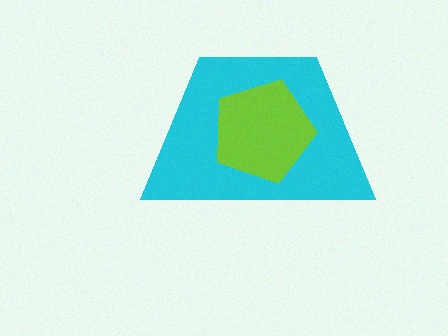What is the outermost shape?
The cyan trapezoid.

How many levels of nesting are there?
2.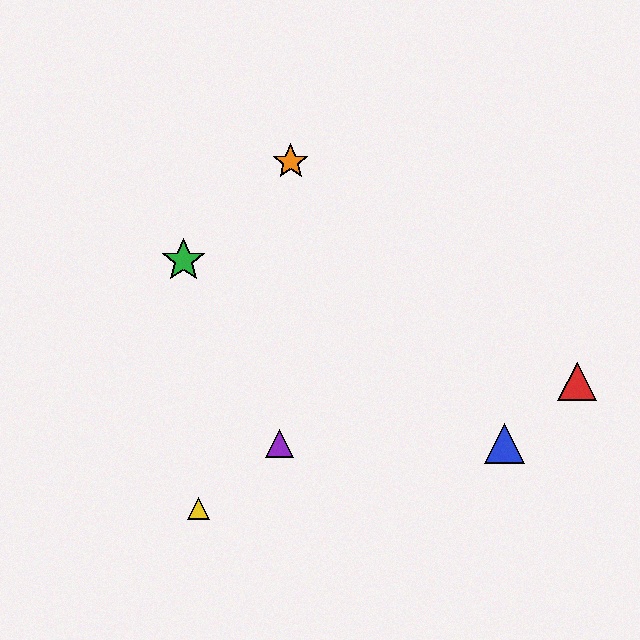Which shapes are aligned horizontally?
The blue triangle, the purple triangle are aligned horizontally.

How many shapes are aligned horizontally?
2 shapes (the blue triangle, the purple triangle) are aligned horizontally.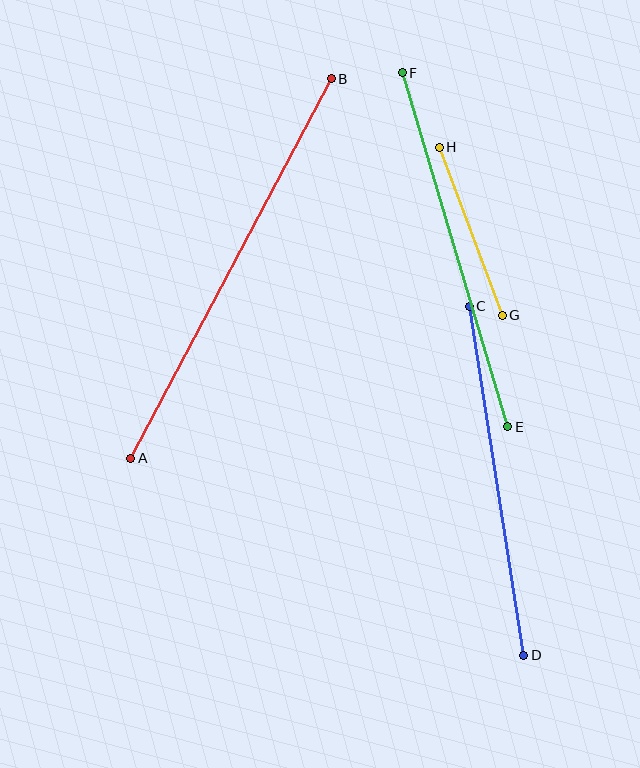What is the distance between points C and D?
The distance is approximately 353 pixels.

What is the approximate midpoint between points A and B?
The midpoint is at approximately (231, 268) pixels.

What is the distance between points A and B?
The distance is approximately 429 pixels.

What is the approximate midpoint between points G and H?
The midpoint is at approximately (471, 231) pixels.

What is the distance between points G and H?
The distance is approximately 179 pixels.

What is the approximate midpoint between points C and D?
The midpoint is at approximately (496, 481) pixels.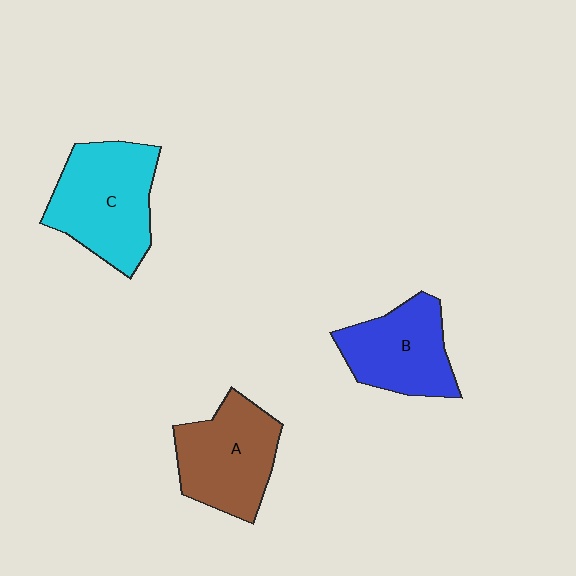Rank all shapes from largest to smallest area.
From largest to smallest: C (cyan), A (brown), B (blue).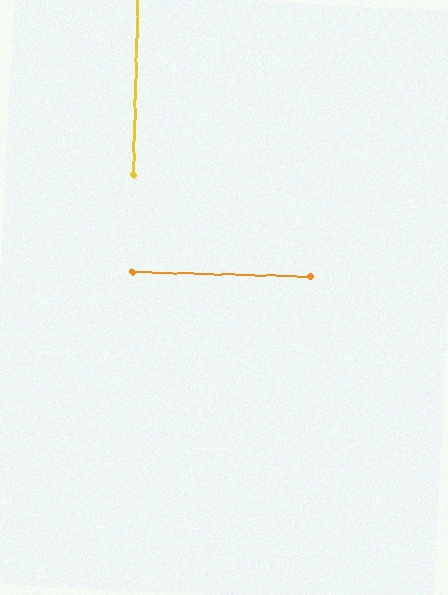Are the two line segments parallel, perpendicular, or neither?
Perpendicular — they meet at approximately 90°.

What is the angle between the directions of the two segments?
Approximately 90 degrees.